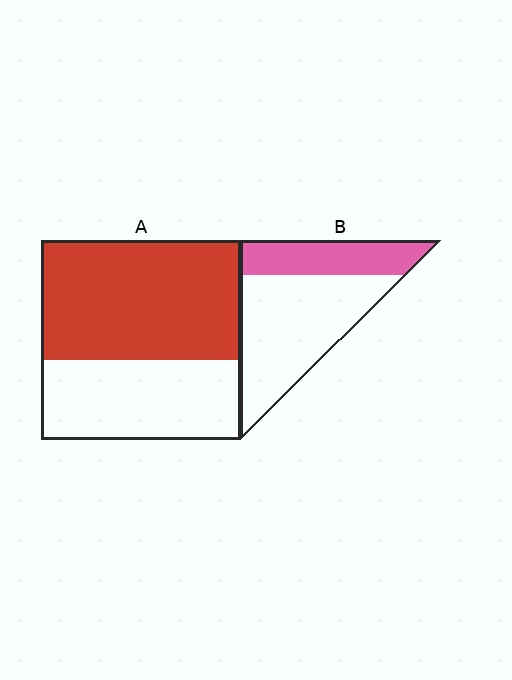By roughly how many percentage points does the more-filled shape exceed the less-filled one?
By roughly 30 percentage points (A over B).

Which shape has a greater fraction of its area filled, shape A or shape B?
Shape A.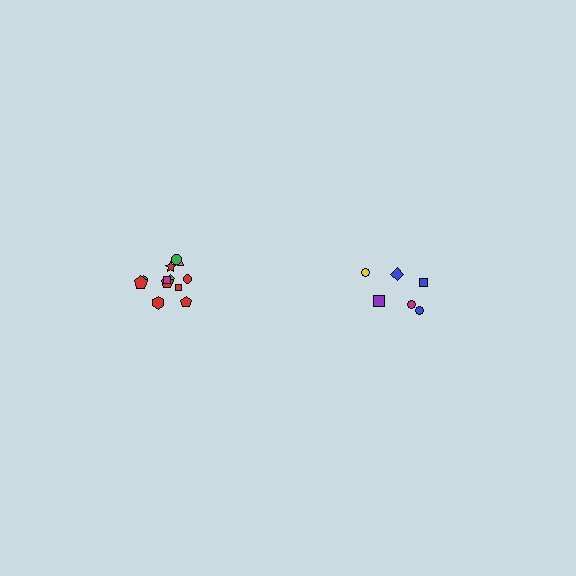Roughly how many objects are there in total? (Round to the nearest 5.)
Roughly 20 objects in total.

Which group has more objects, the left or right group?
The left group.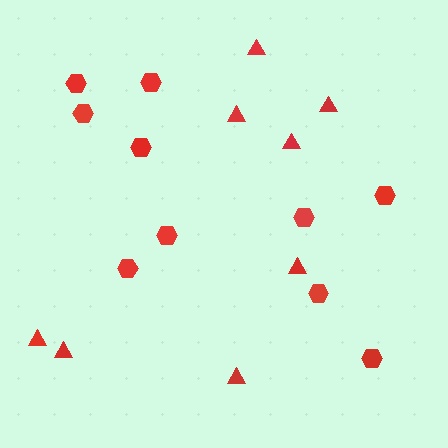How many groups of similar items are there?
There are 2 groups: one group of hexagons (10) and one group of triangles (8).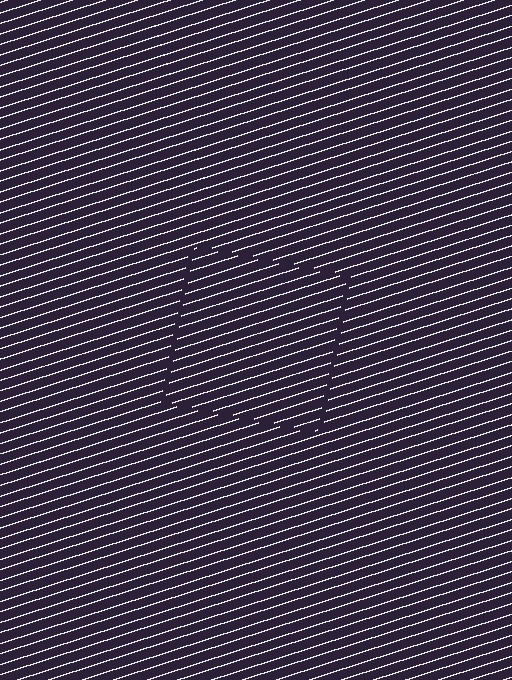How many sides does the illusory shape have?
4 sides — the line-ends trace a square.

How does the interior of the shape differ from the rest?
The interior of the shape contains the same grating, shifted by half a period — the contour is defined by the phase discontinuity where line-ends from the inner and outer gratings abut.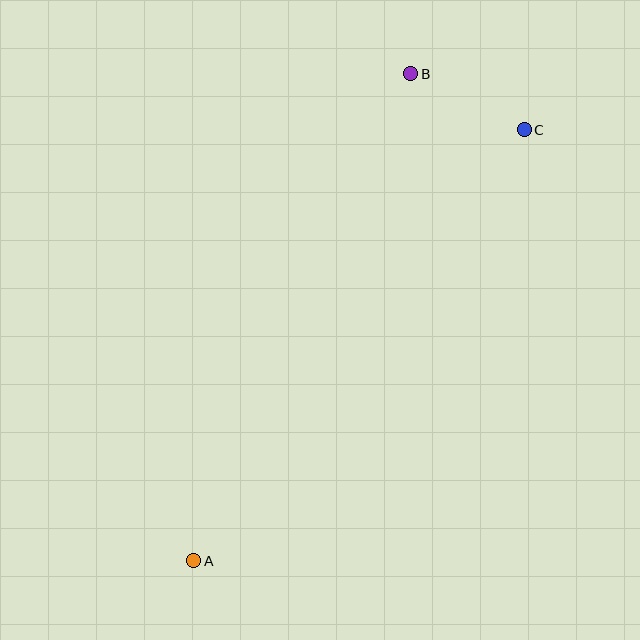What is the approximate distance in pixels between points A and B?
The distance between A and B is approximately 533 pixels.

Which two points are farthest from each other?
Points A and C are farthest from each other.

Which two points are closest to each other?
Points B and C are closest to each other.